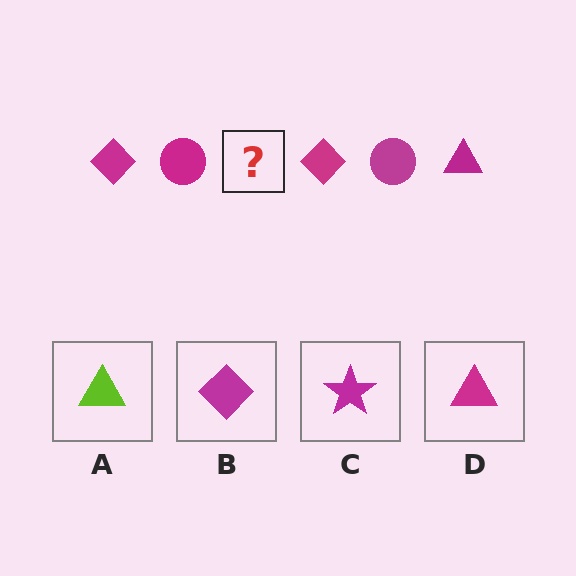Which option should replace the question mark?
Option D.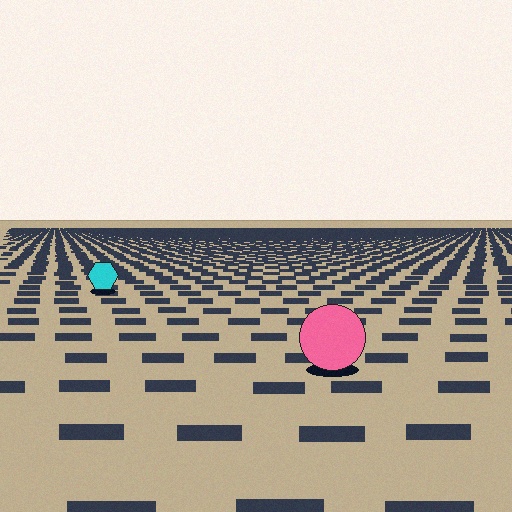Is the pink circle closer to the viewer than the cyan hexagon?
Yes. The pink circle is closer — you can tell from the texture gradient: the ground texture is coarser near it.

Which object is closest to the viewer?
The pink circle is closest. The texture marks near it are larger and more spread out.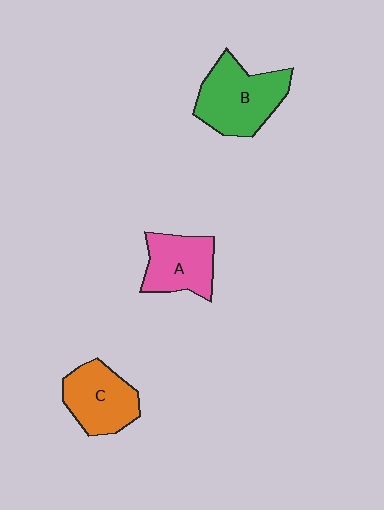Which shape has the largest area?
Shape B (green).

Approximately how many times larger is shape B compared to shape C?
Approximately 1.3 times.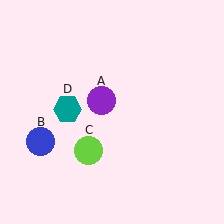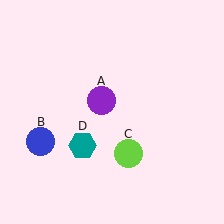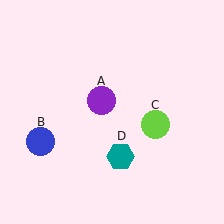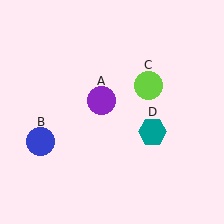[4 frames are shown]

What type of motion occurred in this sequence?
The lime circle (object C), teal hexagon (object D) rotated counterclockwise around the center of the scene.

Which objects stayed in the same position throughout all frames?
Purple circle (object A) and blue circle (object B) remained stationary.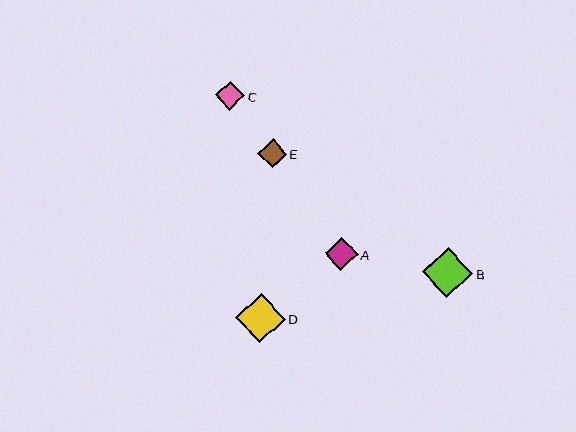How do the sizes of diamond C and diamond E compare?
Diamond C and diamond E are approximately the same size.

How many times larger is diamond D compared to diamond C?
Diamond D is approximately 1.7 times the size of diamond C.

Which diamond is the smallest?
Diamond E is the smallest with a size of approximately 29 pixels.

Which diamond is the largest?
Diamond B is the largest with a size of approximately 50 pixels.